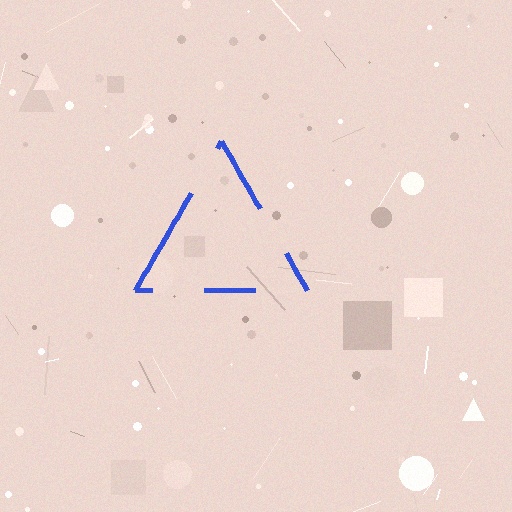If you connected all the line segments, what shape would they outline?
They would outline a triangle.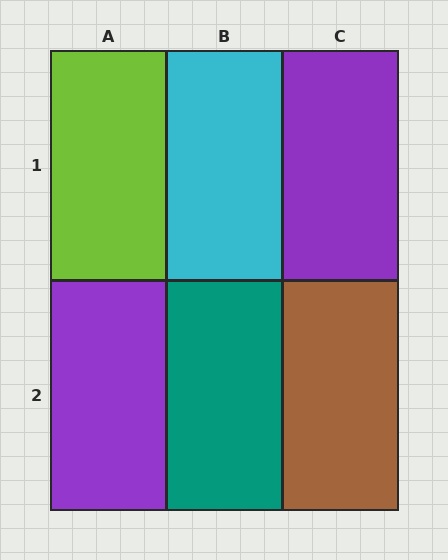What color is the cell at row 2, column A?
Purple.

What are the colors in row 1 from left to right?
Lime, cyan, purple.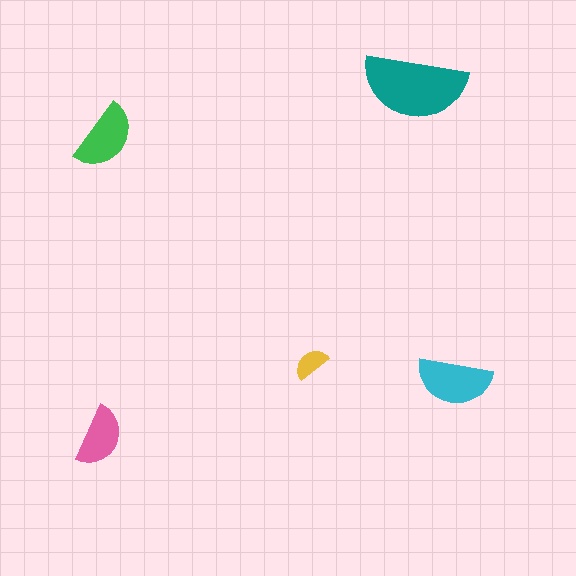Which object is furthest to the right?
The cyan semicircle is rightmost.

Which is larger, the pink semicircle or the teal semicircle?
The teal one.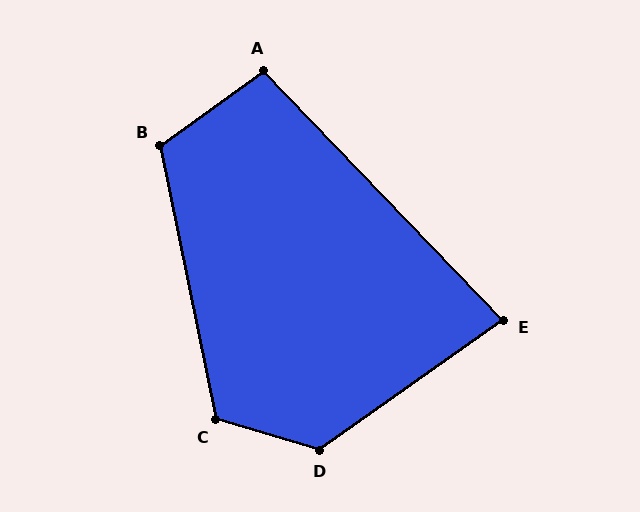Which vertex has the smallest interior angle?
E, at approximately 81 degrees.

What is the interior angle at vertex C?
Approximately 118 degrees (obtuse).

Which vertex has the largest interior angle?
D, at approximately 128 degrees.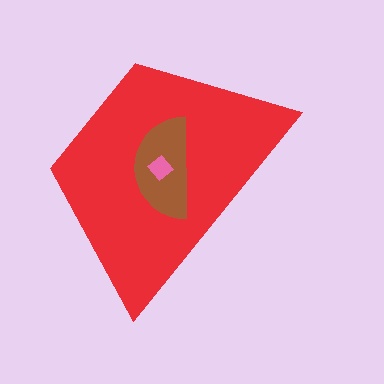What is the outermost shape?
The red trapezoid.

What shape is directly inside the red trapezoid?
The brown semicircle.